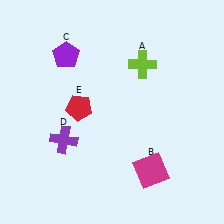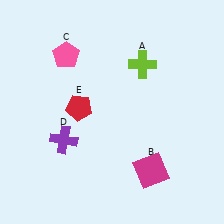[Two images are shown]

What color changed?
The pentagon (C) changed from purple in Image 1 to pink in Image 2.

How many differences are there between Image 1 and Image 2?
There is 1 difference between the two images.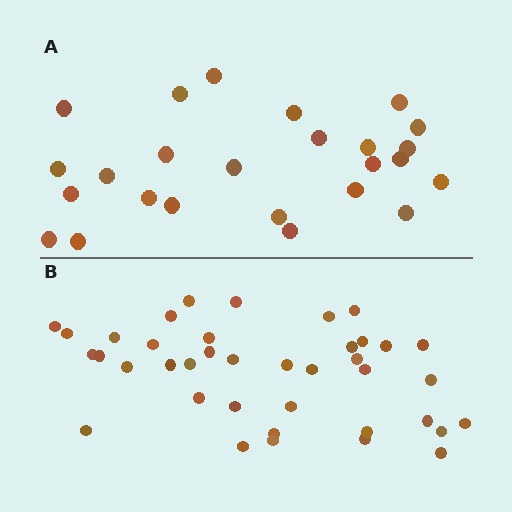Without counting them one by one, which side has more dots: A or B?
Region B (the bottom region) has more dots.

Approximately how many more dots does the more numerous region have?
Region B has approximately 15 more dots than region A.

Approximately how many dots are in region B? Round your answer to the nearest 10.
About 40 dots. (The exact count is 39, which rounds to 40.)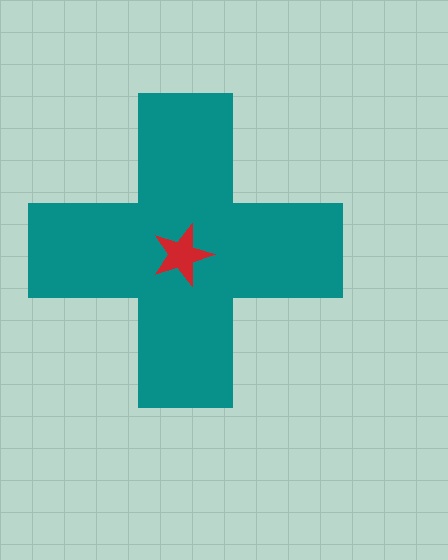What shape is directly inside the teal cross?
The red star.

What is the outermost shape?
The teal cross.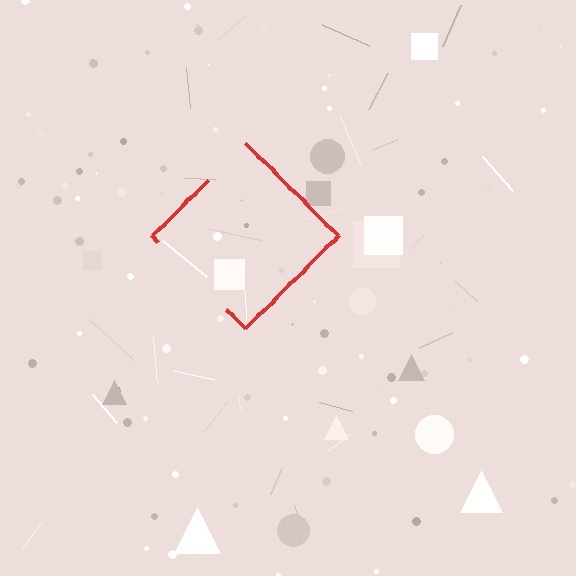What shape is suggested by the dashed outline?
The dashed outline suggests a diamond.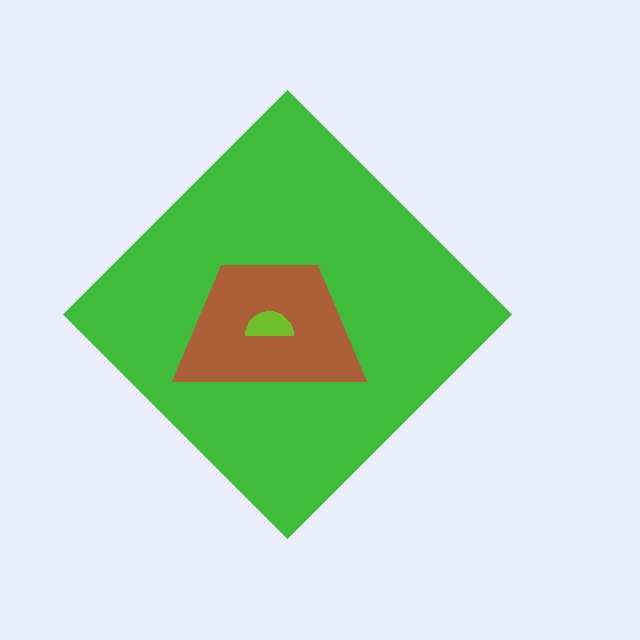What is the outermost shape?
The green diamond.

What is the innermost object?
The lime semicircle.